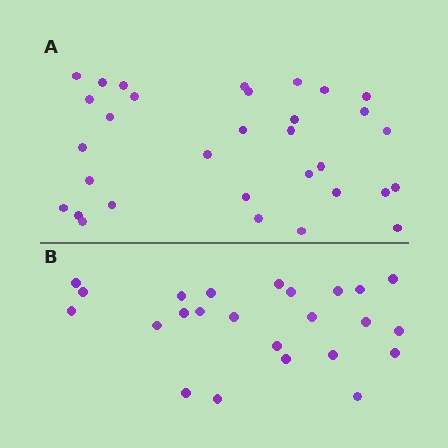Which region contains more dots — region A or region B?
Region A (the top region) has more dots.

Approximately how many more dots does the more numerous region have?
Region A has roughly 8 or so more dots than region B.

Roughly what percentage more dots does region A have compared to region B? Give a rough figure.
About 35% more.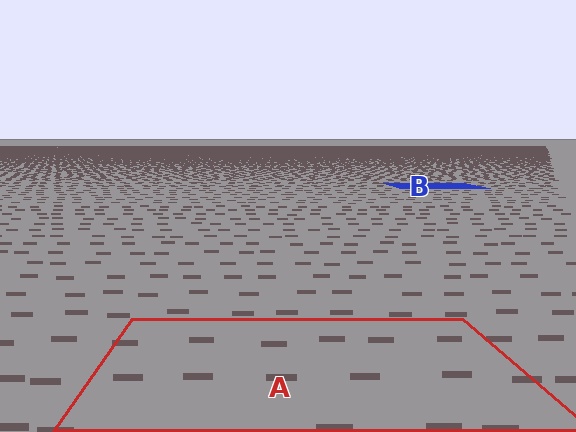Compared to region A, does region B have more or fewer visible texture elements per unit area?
Region B has more texture elements per unit area — they are packed more densely because it is farther away.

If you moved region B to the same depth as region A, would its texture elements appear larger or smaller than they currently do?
They would appear larger. At a closer depth, the same texture elements are projected at a bigger on-screen size.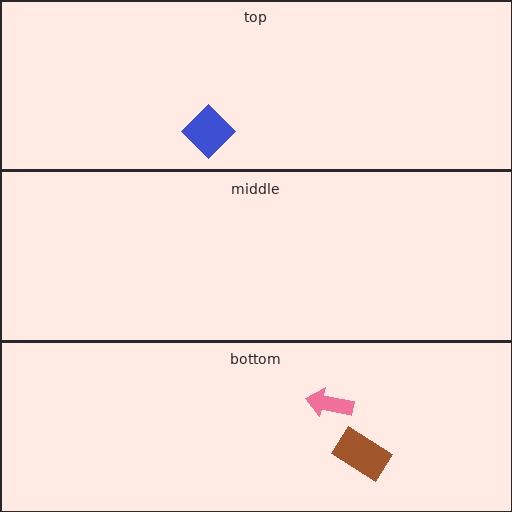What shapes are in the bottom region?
The brown rectangle, the pink arrow.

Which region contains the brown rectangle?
The bottom region.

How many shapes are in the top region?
1.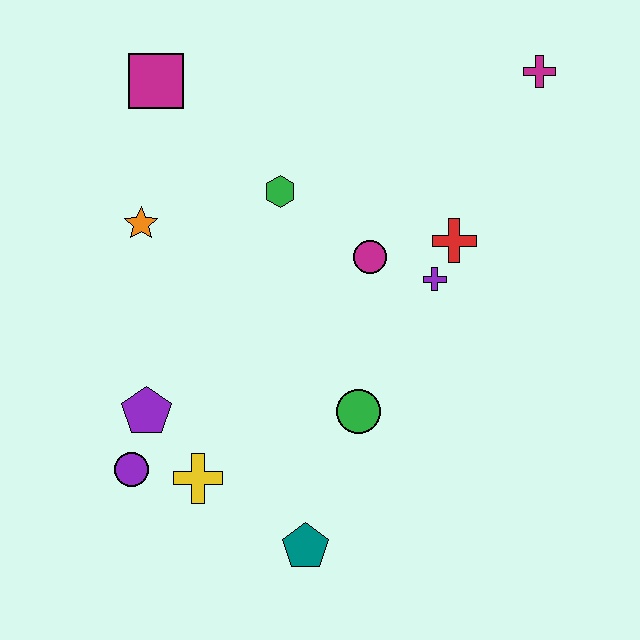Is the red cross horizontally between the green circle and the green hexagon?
No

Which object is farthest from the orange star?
The magenta cross is farthest from the orange star.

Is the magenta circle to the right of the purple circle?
Yes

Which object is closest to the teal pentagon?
The yellow cross is closest to the teal pentagon.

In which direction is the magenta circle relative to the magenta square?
The magenta circle is to the right of the magenta square.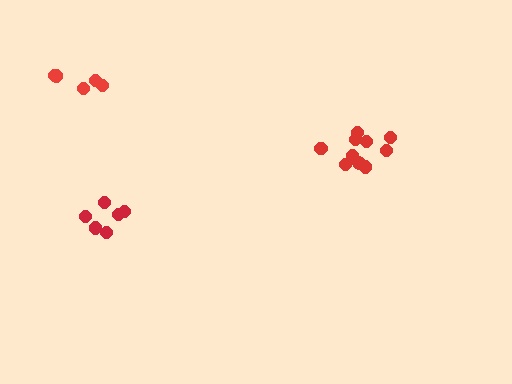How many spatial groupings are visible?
There are 3 spatial groupings.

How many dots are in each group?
Group 1: 6 dots, Group 2: 10 dots, Group 3: 5 dots (21 total).